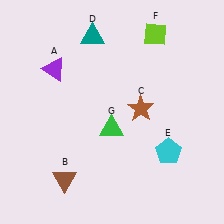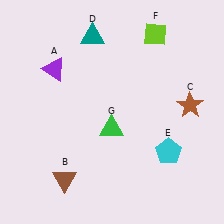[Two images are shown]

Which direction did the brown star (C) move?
The brown star (C) moved right.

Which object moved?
The brown star (C) moved right.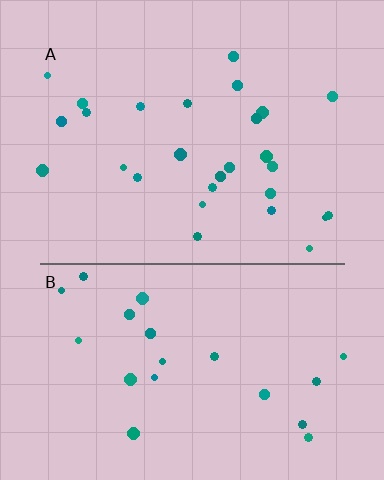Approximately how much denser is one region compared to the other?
Approximately 1.3× — region A over region B.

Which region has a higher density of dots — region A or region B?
A (the top).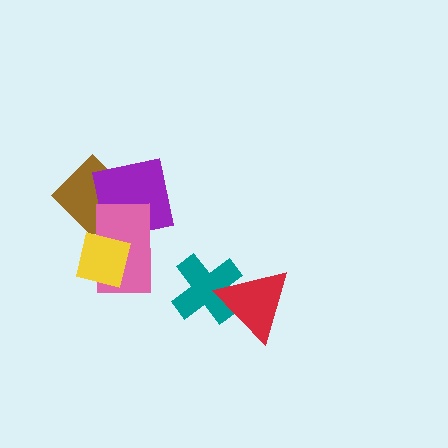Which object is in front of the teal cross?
The red triangle is in front of the teal cross.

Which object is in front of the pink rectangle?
The yellow square is in front of the pink rectangle.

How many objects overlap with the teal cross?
1 object overlaps with the teal cross.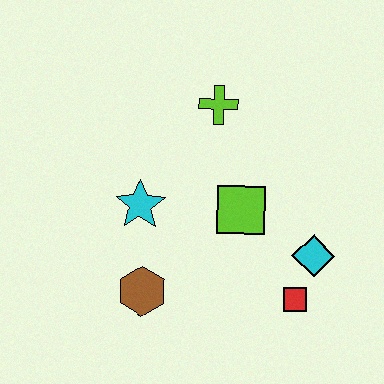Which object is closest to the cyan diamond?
The red square is closest to the cyan diamond.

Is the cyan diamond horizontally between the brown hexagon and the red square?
No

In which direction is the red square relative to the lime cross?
The red square is below the lime cross.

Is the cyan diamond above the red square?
Yes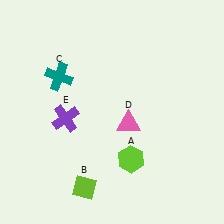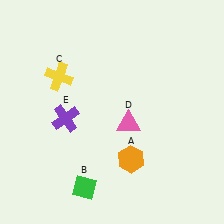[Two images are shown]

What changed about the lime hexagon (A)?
In Image 1, A is lime. In Image 2, it changed to orange.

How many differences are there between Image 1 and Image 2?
There are 3 differences between the two images.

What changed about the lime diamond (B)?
In Image 1, B is lime. In Image 2, it changed to green.